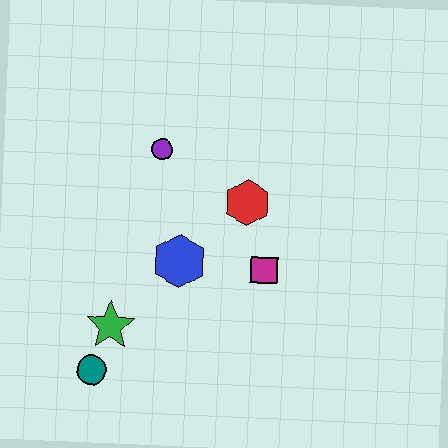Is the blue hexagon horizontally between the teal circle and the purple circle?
No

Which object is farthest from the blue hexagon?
The teal circle is farthest from the blue hexagon.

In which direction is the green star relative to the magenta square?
The green star is to the left of the magenta square.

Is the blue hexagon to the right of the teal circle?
Yes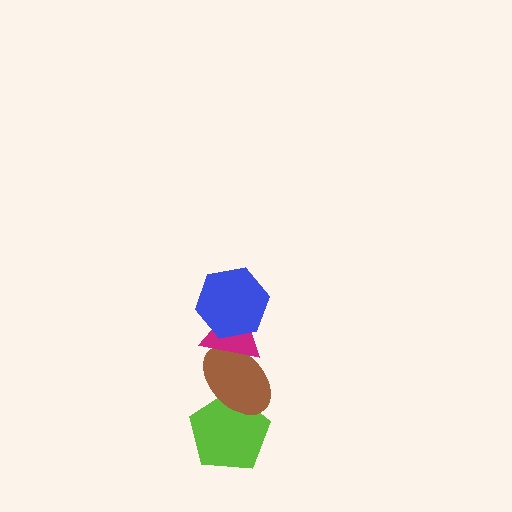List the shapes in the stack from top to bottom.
From top to bottom: the blue hexagon, the magenta triangle, the brown ellipse, the lime pentagon.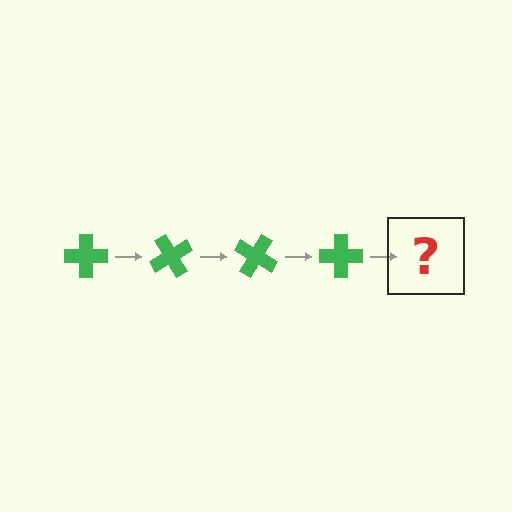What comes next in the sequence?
The next element should be a green cross rotated 240 degrees.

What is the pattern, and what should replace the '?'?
The pattern is that the cross rotates 60 degrees each step. The '?' should be a green cross rotated 240 degrees.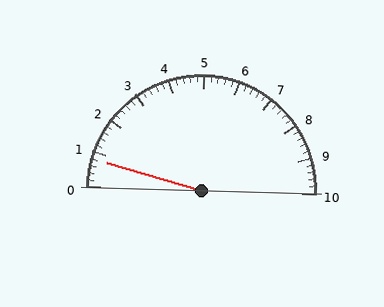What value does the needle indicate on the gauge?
The needle indicates approximately 0.8.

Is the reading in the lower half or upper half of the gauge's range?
The reading is in the lower half of the range (0 to 10).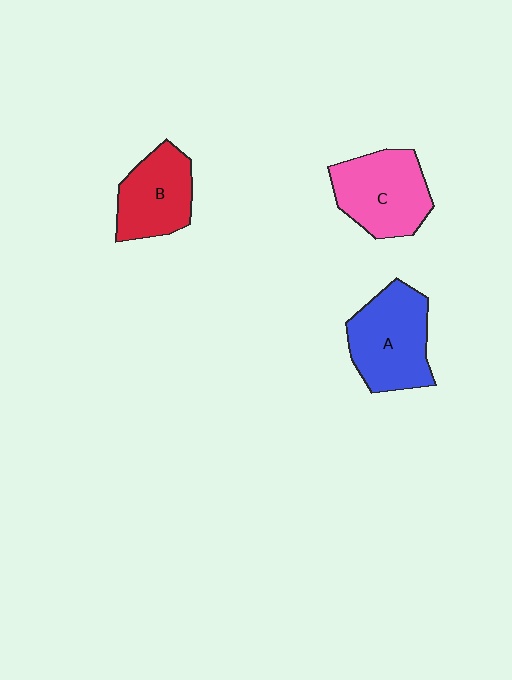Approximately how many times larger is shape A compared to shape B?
Approximately 1.3 times.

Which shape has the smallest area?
Shape B (red).